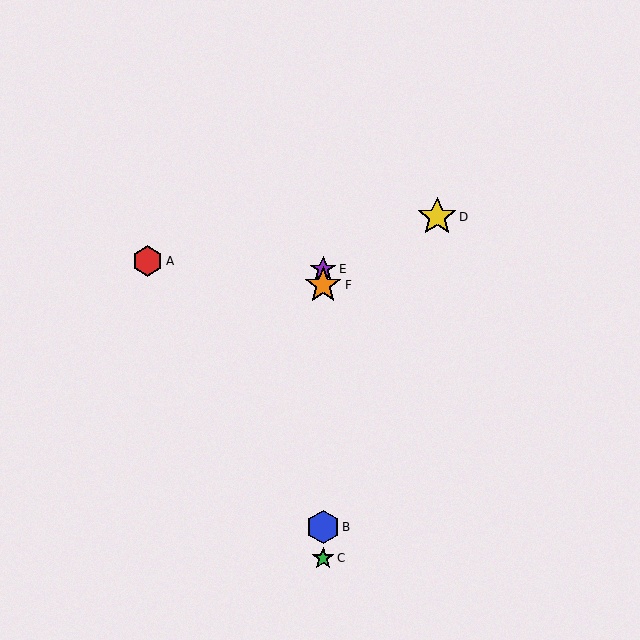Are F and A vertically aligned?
No, F is at x≈323 and A is at x≈147.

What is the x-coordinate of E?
Object E is at x≈323.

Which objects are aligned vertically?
Objects B, C, E, F are aligned vertically.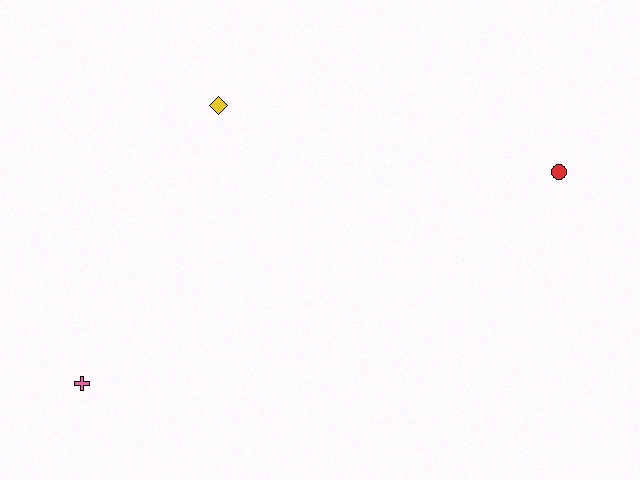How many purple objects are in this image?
There are no purple objects.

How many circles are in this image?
There is 1 circle.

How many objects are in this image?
There are 3 objects.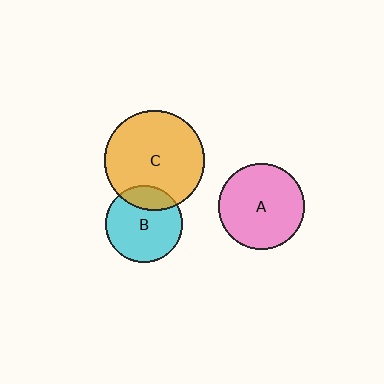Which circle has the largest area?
Circle C (orange).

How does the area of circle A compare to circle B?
Approximately 1.2 times.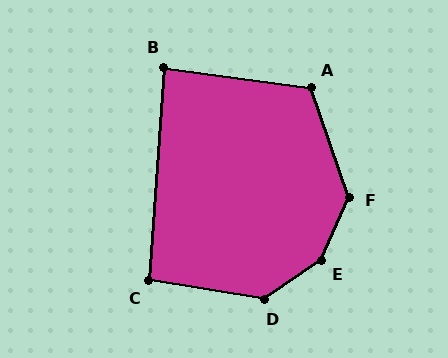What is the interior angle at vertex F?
Approximately 137 degrees (obtuse).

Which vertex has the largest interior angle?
E, at approximately 149 degrees.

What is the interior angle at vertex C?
Approximately 95 degrees (approximately right).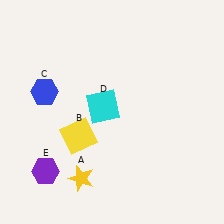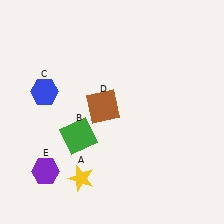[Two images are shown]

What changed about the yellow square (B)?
In Image 1, B is yellow. In Image 2, it changed to green.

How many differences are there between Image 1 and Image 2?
There are 2 differences between the two images.